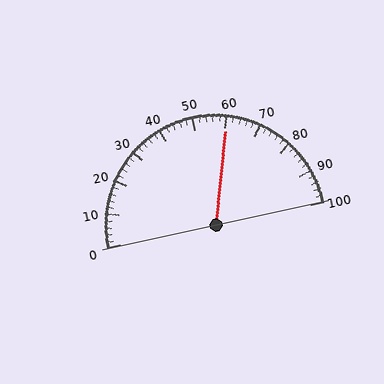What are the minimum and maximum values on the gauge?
The gauge ranges from 0 to 100.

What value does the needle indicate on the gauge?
The needle indicates approximately 60.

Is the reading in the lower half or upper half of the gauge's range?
The reading is in the upper half of the range (0 to 100).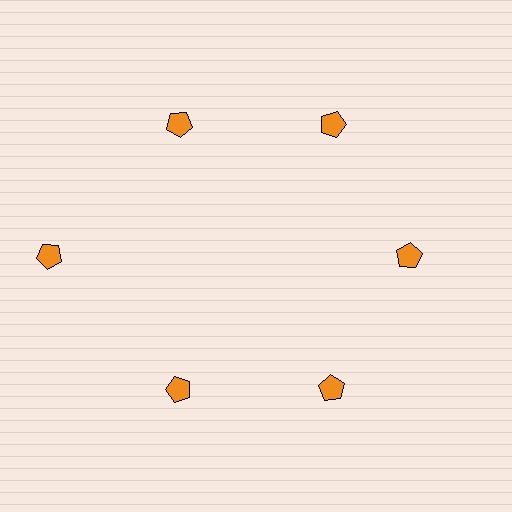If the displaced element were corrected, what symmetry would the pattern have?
It would have 6-fold rotational symmetry — the pattern would map onto itself every 60 degrees.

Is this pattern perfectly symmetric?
No. The 6 orange pentagons are arranged in a ring, but one element near the 9 o'clock position is pushed outward from the center, breaking the 6-fold rotational symmetry.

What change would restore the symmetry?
The symmetry would be restored by moving it inward, back onto the ring so that all 6 pentagons sit at equal angles and equal distance from the center.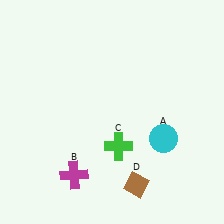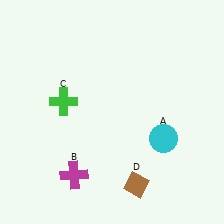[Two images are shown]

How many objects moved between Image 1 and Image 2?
1 object moved between the two images.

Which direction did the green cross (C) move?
The green cross (C) moved left.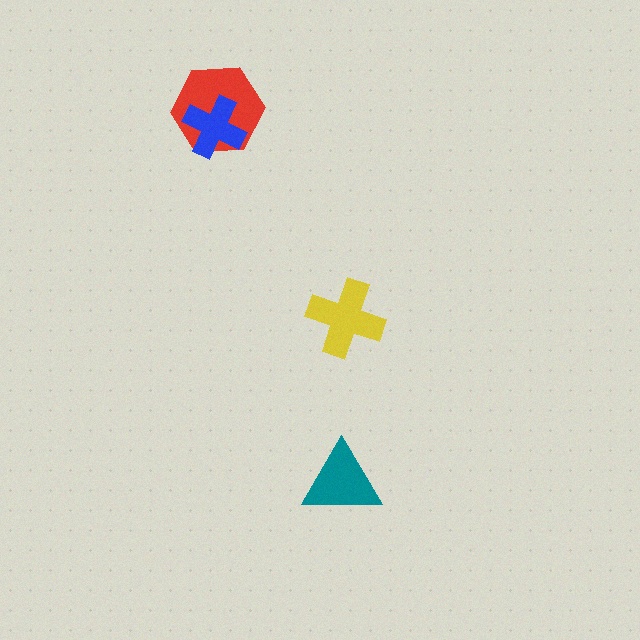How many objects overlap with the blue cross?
1 object overlaps with the blue cross.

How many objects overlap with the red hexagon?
1 object overlaps with the red hexagon.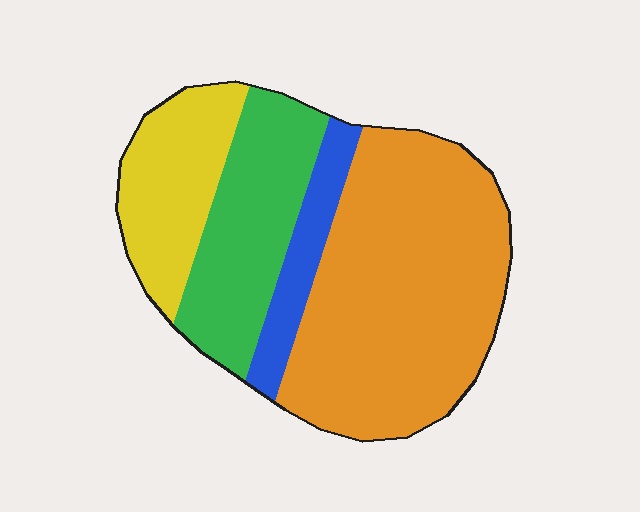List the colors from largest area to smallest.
From largest to smallest: orange, green, yellow, blue.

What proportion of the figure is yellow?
Yellow covers 18% of the figure.